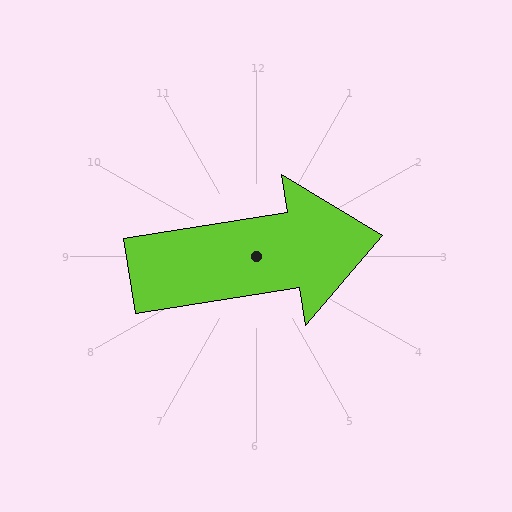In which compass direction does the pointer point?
East.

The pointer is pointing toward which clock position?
Roughly 3 o'clock.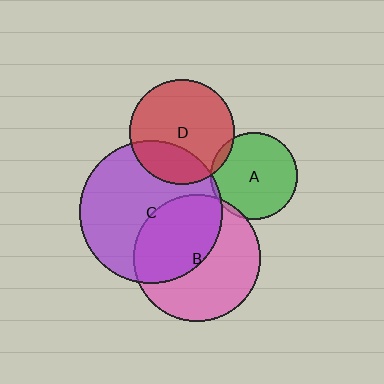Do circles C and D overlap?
Yes.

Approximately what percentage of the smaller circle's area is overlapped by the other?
Approximately 25%.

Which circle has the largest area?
Circle C (purple).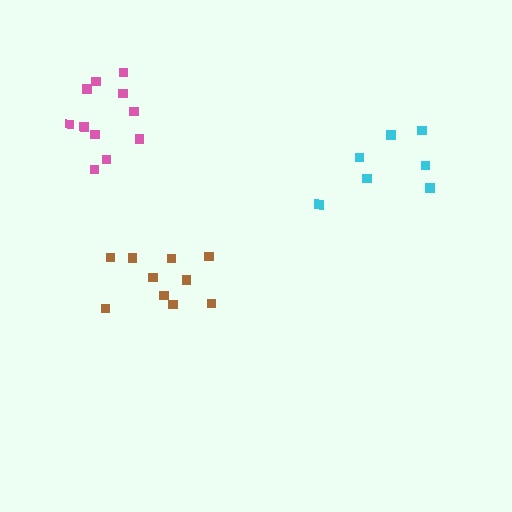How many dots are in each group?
Group 1: 10 dots, Group 2: 7 dots, Group 3: 12 dots (29 total).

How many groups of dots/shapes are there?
There are 3 groups.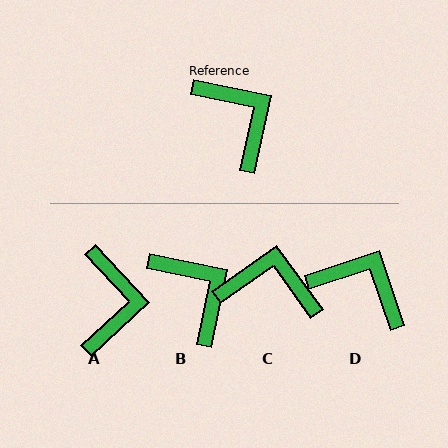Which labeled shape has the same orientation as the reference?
B.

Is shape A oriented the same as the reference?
No, it is off by about 35 degrees.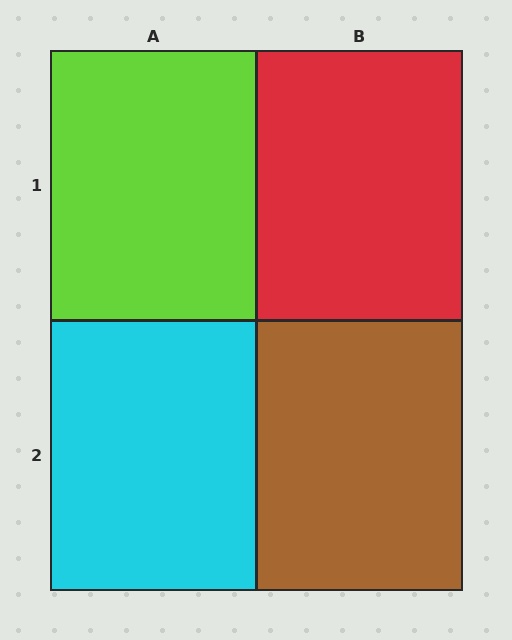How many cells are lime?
1 cell is lime.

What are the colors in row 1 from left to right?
Lime, red.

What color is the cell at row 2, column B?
Brown.